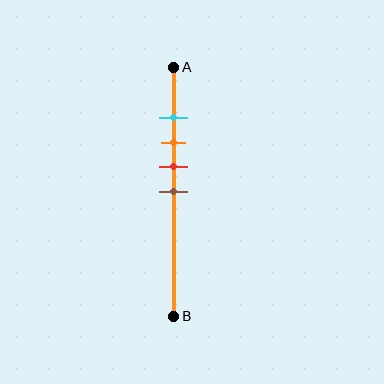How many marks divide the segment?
There are 4 marks dividing the segment.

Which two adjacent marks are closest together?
The cyan and orange marks are the closest adjacent pair.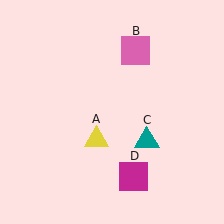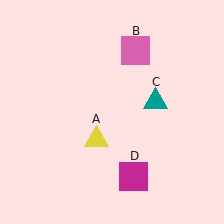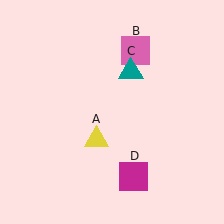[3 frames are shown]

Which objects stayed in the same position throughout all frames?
Yellow triangle (object A) and pink square (object B) and magenta square (object D) remained stationary.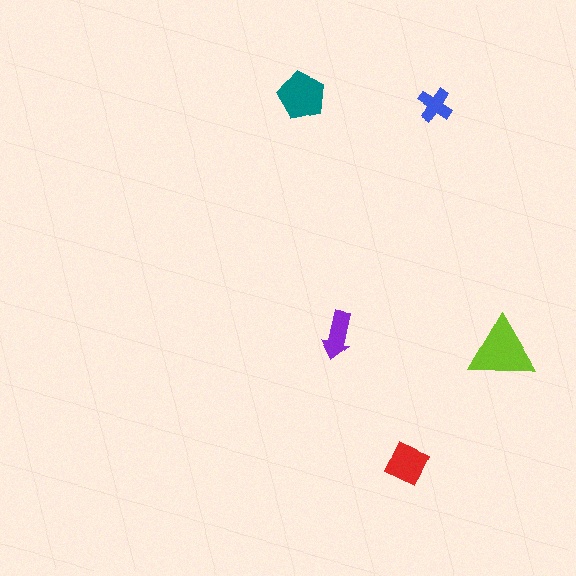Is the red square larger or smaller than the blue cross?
Larger.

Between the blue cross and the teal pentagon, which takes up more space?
The teal pentagon.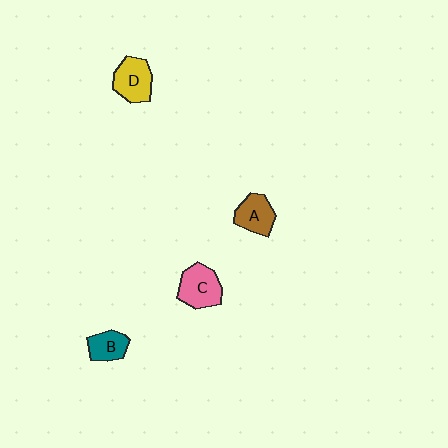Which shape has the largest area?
Shape C (pink).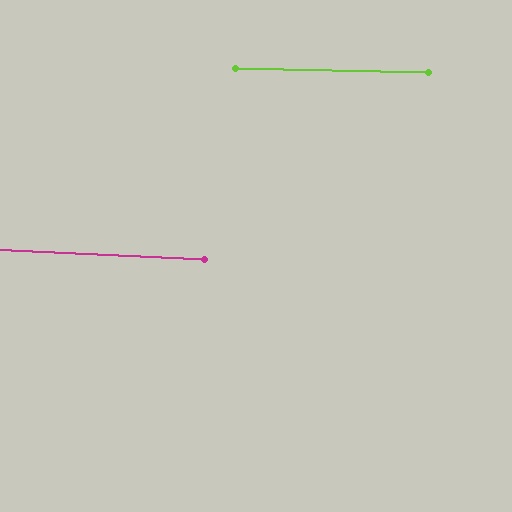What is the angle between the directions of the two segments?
Approximately 1 degree.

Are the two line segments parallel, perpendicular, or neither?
Parallel — their directions differ by only 1.3°.